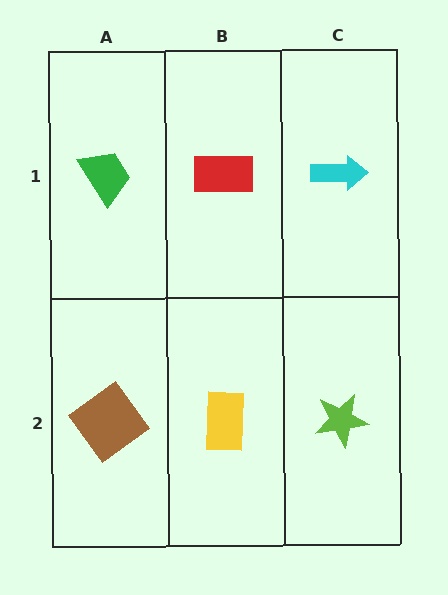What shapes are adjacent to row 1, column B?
A yellow rectangle (row 2, column B), a green trapezoid (row 1, column A), a cyan arrow (row 1, column C).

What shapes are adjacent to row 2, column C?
A cyan arrow (row 1, column C), a yellow rectangle (row 2, column B).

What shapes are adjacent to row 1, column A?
A brown diamond (row 2, column A), a red rectangle (row 1, column B).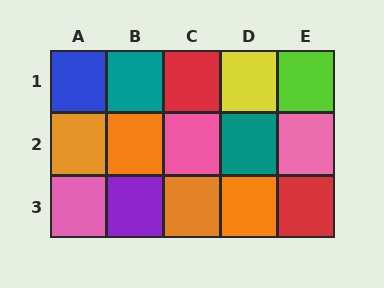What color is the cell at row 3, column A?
Pink.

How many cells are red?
2 cells are red.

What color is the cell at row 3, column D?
Orange.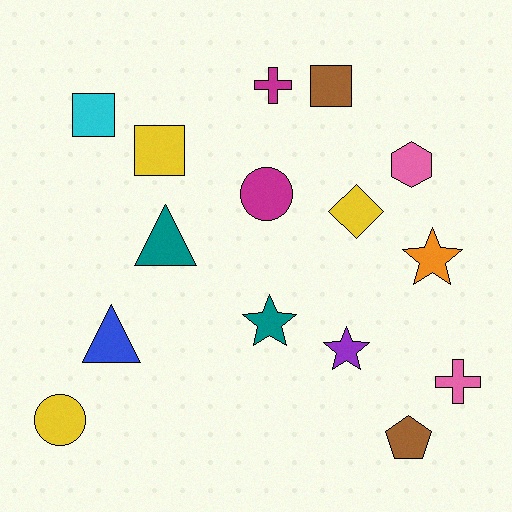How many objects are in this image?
There are 15 objects.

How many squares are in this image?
There are 3 squares.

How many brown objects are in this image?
There are 2 brown objects.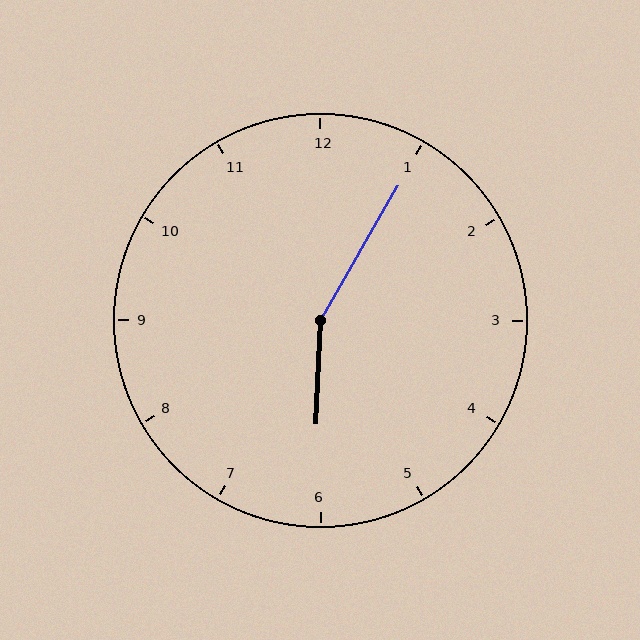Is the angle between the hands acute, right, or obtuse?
It is obtuse.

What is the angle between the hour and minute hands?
Approximately 152 degrees.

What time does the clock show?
6:05.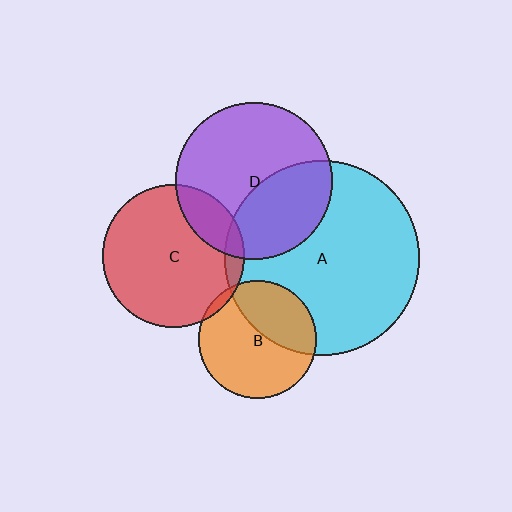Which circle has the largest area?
Circle A (cyan).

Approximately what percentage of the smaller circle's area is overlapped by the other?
Approximately 15%.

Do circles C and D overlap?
Yes.